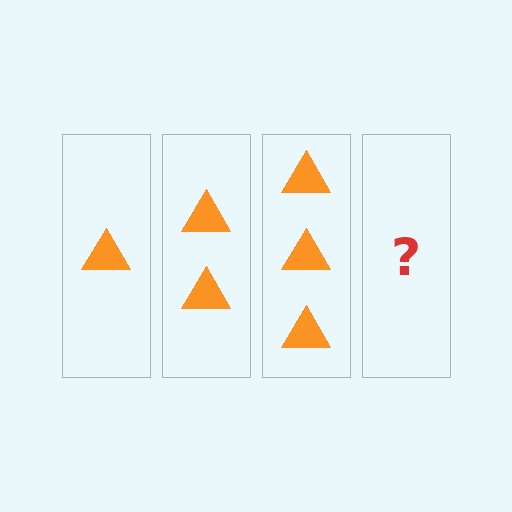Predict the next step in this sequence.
The next step is 4 triangles.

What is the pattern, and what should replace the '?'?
The pattern is that each step adds one more triangle. The '?' should be 4 triangles.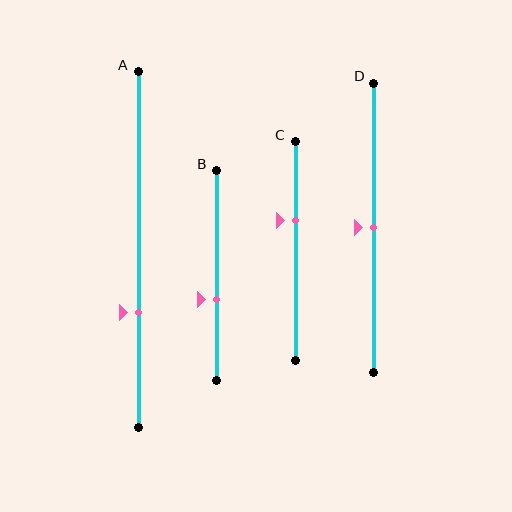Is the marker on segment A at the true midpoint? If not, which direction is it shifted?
No, the marker on segment A is shifted downward by about 18% of the segment length.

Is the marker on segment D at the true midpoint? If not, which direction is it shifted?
Yes, the marker on segment D is at the true midpoint.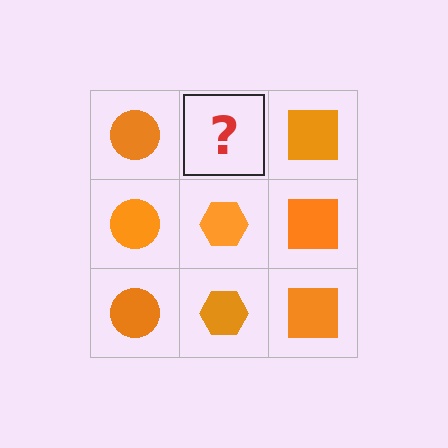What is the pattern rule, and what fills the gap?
The rule is that each column has a consistent shape. The gap should be filled with an orange hexagon.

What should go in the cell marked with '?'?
The missing cell should contain an orange hexagon.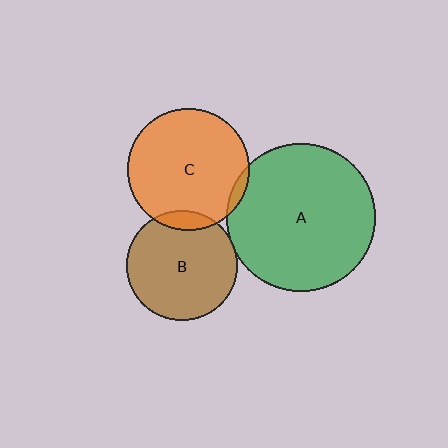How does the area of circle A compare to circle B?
Approximately 1.8 times.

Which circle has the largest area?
Circle A (green).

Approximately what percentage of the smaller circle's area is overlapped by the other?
Approximately 5%.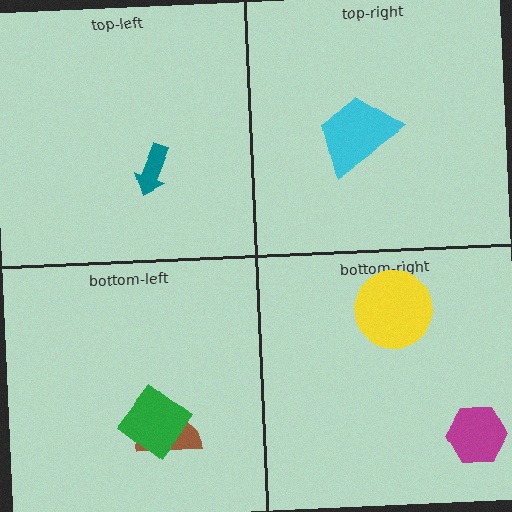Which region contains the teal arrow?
The top-left region.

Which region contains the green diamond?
The bottom-left region.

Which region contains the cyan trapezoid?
The top-right region.